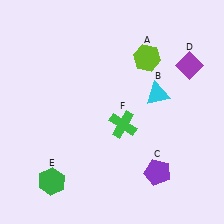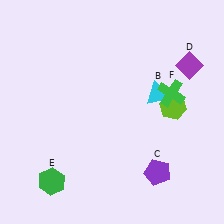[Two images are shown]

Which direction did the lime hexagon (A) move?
The lime hexagon (A) moved down.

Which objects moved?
The objects that moved are: the lime hexagon (A), the green cross (F).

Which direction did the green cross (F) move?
The green cross (F) moved right.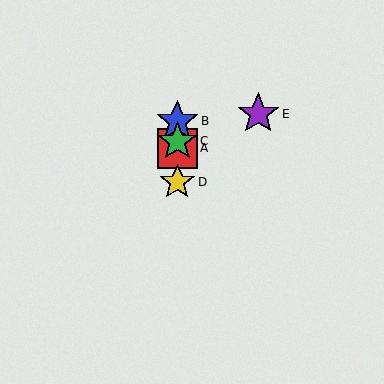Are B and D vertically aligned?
Yes, both are at x≈177.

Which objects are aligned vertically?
Objects A, B, C, D are aligned vertically.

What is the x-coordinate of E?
Object E is at x≈258.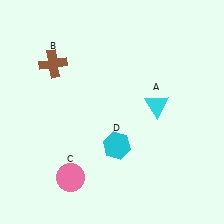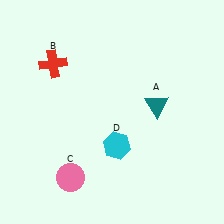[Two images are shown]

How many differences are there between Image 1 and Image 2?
There are 2 differences between the two images.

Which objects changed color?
A changed from cyan to teal. B changed from brown to red.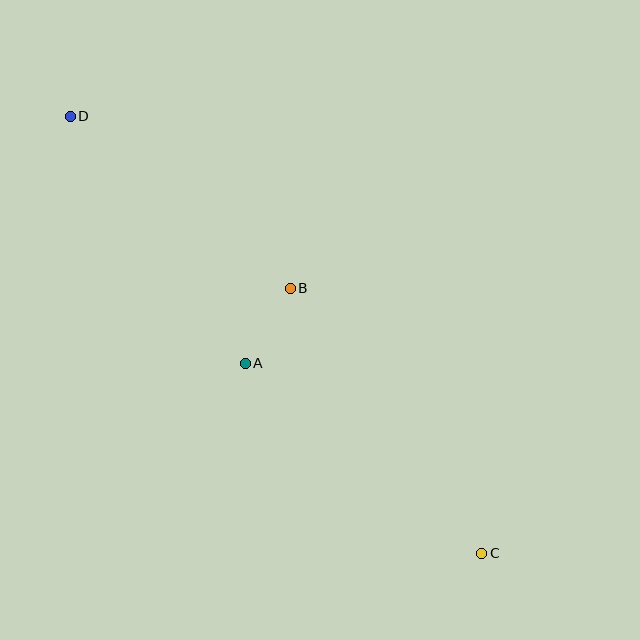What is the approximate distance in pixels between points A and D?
The distance between A and D is approximately 303 pixels.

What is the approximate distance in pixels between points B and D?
The distance between B and D is approximately 279 pixels.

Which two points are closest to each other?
Points A and B are closest to each other.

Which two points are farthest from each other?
Points C and D are farthest from each other.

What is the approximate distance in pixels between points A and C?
The distance between A and C is approximately 304 pixels.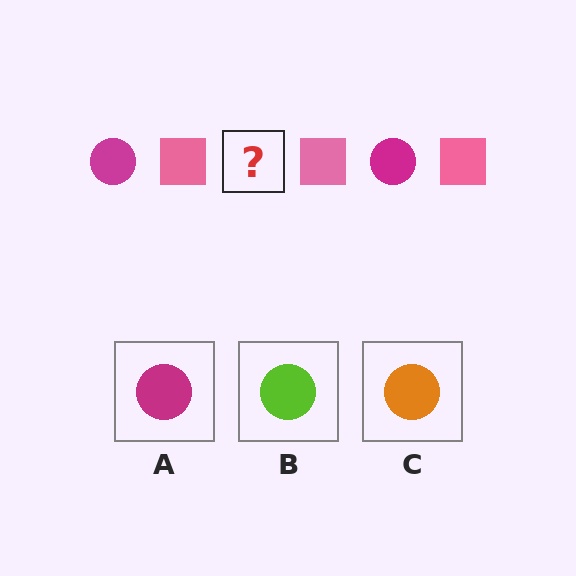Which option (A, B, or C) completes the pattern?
A.